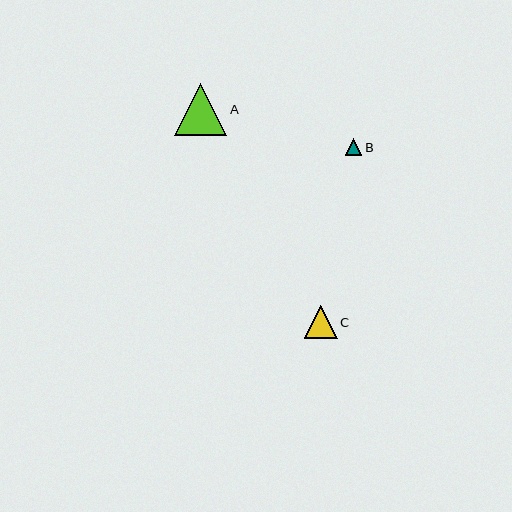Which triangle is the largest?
Triangle A is the largest with a size of approximately 52 pixels.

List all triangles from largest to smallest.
From largest to smallest: A, C, B.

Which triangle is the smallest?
Triangle B is the smallest with a size of approximately 17 pixels.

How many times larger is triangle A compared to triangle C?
Triangle A is approximately 1.6 times the size of triangle C.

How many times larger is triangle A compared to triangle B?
Triangle A is approximately 3.1 times the size of triangle B.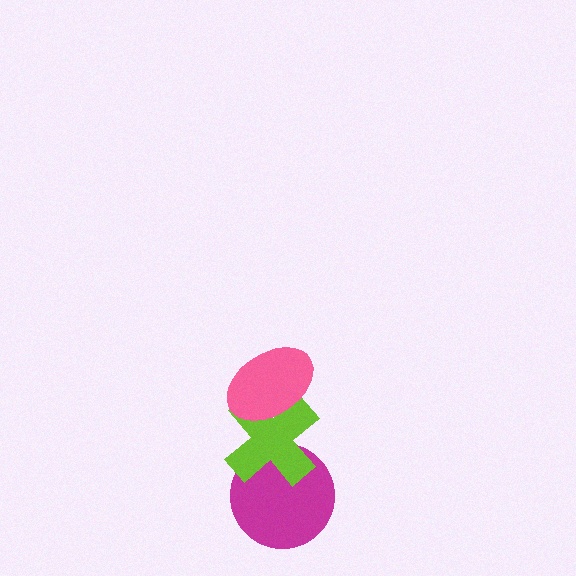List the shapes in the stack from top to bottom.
From top to bottom: the pink ellipse, the lime cross, the magenta circle.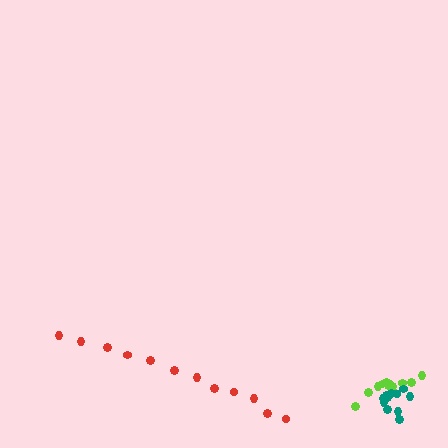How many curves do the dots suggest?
There are 3 distinct paths.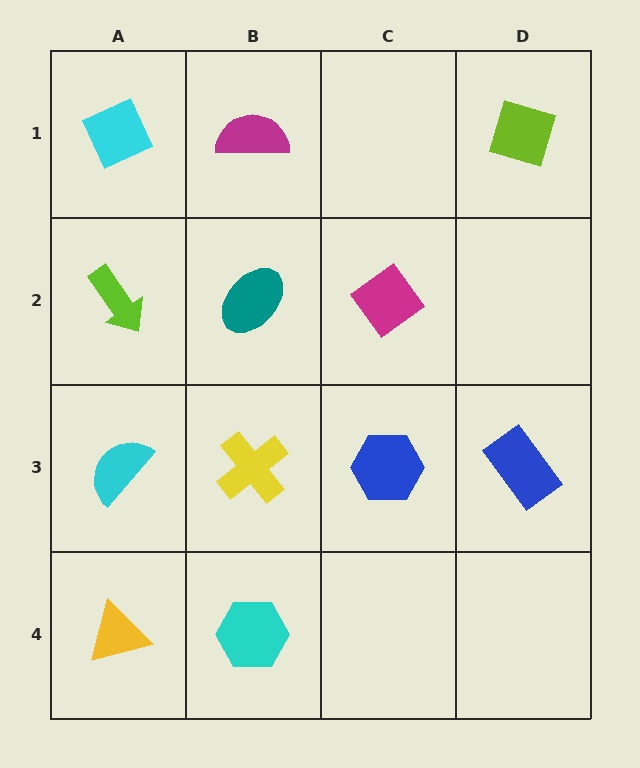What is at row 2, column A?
A lime arrow.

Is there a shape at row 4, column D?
No, that cell is empty.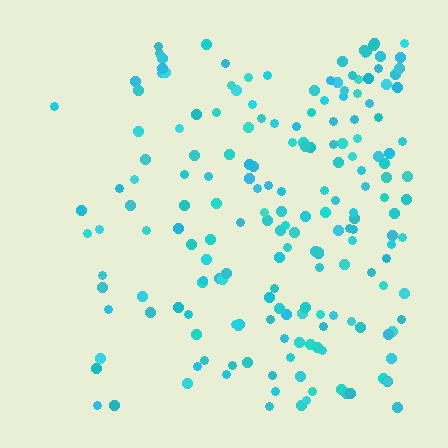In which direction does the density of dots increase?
From left to right, with the right side densest.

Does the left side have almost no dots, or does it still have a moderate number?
Still a moderate number, just noticeably fewer than the right.